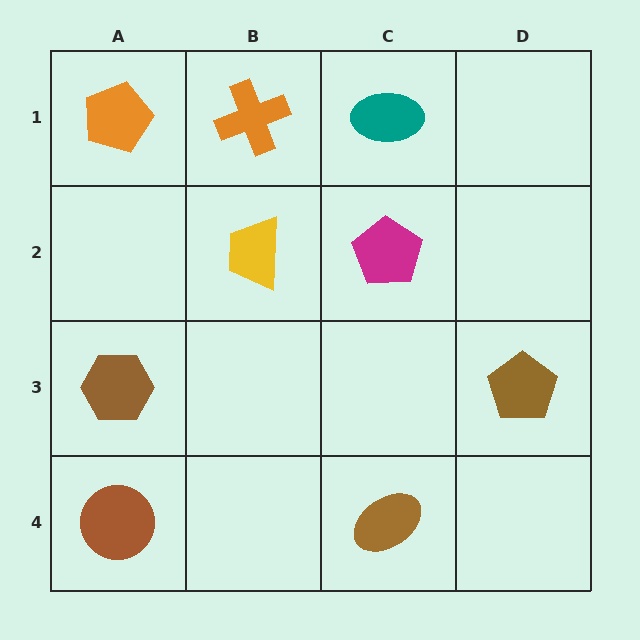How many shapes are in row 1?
3 shapes.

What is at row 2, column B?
A yellow trapezoid.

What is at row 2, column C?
A magenta pentagon.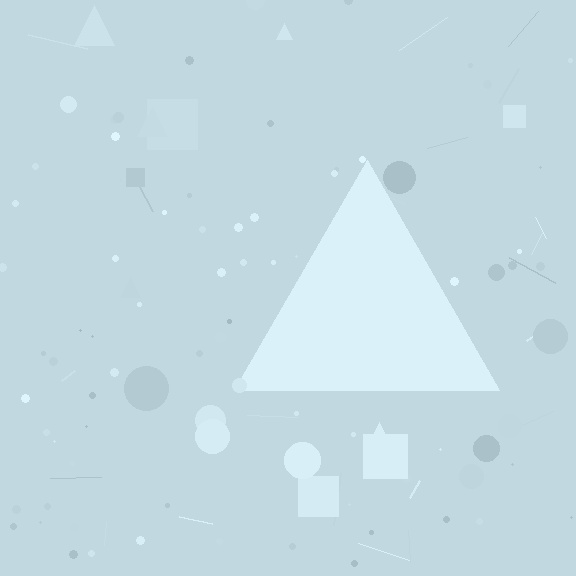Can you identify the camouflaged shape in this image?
The camouflaged shape is a triangle.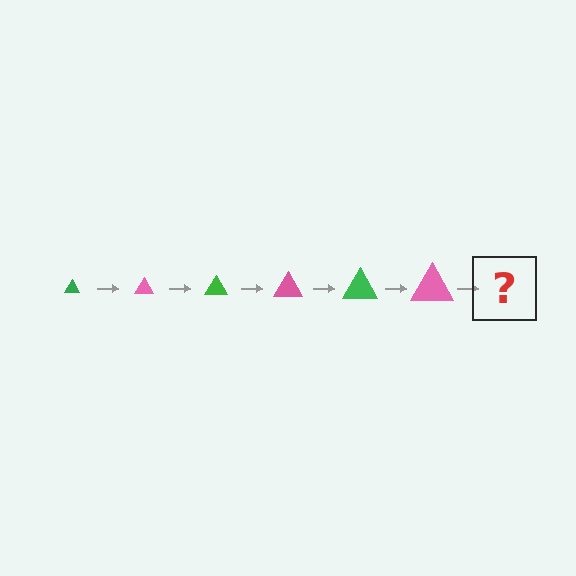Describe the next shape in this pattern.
It should be a green triangle, larger than the previous one.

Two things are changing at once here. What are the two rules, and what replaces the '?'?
The two rules are that the triangle grows larger each step and the color cycles through green and pink. The '?' should be a green triangle, larger than the previous one.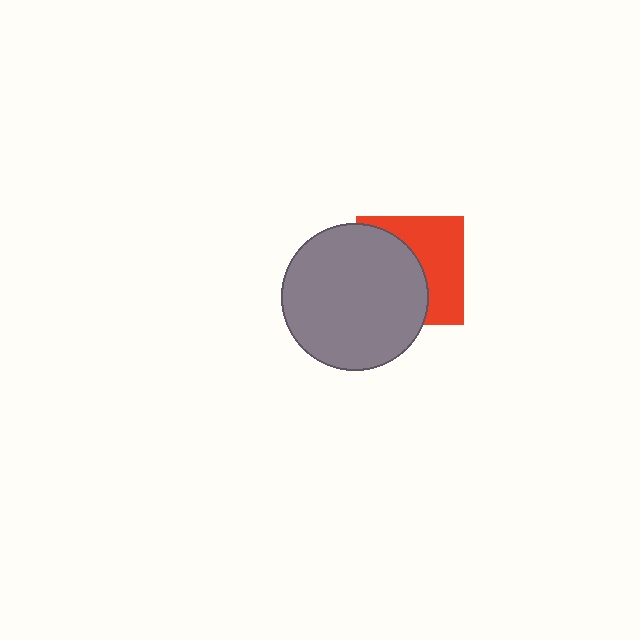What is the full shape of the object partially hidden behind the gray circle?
The partially hidden object is a red square.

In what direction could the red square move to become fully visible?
The red square could move right. That would shift it out from behind the gray circle entirely.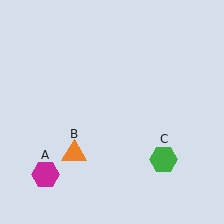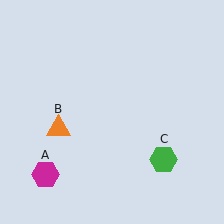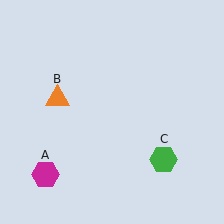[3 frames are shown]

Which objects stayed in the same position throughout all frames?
Magenta hexagon (object A) and green hexagon (object C) remained stationary.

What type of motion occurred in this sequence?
The orange triangle (object B) rotated clockwise around the center of the scene.